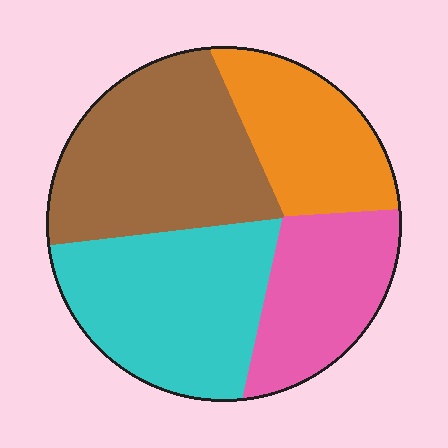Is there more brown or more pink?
Brown.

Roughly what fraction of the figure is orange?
Orange covers 19% of the figure.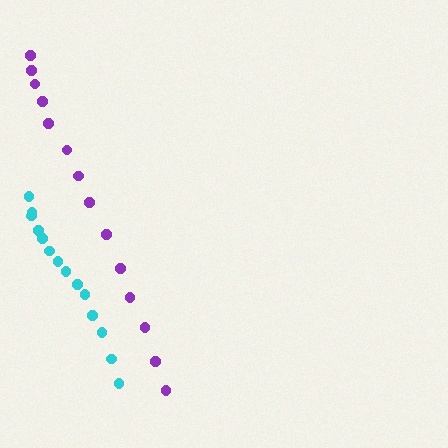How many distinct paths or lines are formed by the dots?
There are 2 distinct paths.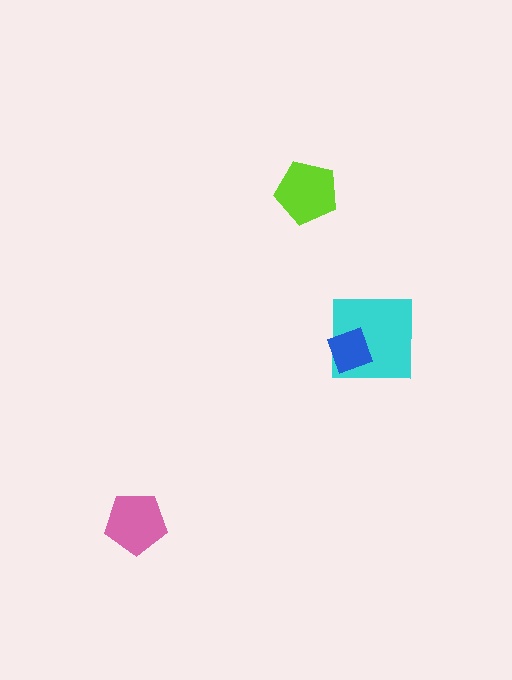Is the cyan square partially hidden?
Yes, it is partially covered by another shape.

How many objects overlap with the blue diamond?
1 object overlaps with the blue diamond.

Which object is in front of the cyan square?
The blue diamond is in front of the cyan square.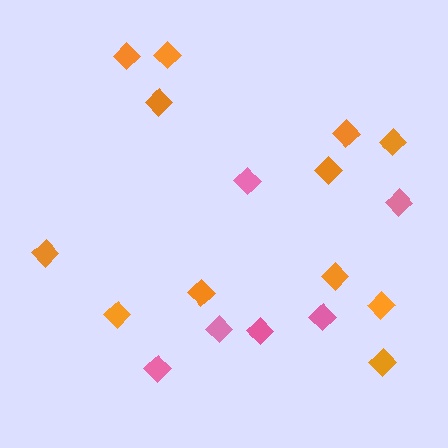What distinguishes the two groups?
There are 2 groups: one group of pink diamonds (6) and one group of orange diamonds (12).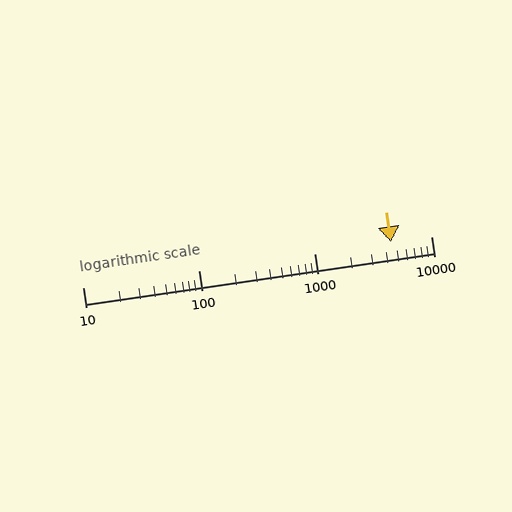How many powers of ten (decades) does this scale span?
The scale spans 3 decades, from 10 to 10000.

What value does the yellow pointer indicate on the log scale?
The pointer indicates approximately 4500.